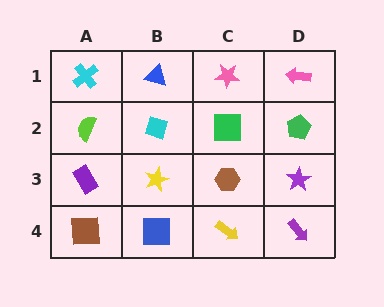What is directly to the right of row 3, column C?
A purple star.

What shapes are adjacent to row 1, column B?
A cyan diamond (row 2, column B), a cyan cross (row 1, column A), a pink star (row 1, column C).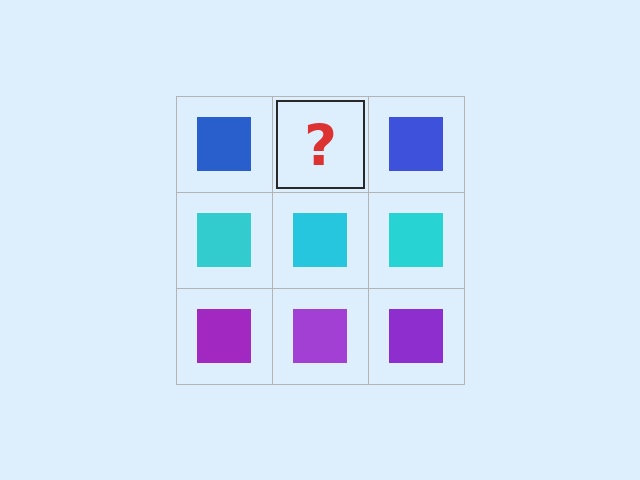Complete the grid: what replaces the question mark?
The question mark should be replaced with a blue square.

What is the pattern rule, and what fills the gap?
The rule is that each row has a consistent color. The gap should be filled with a blue square.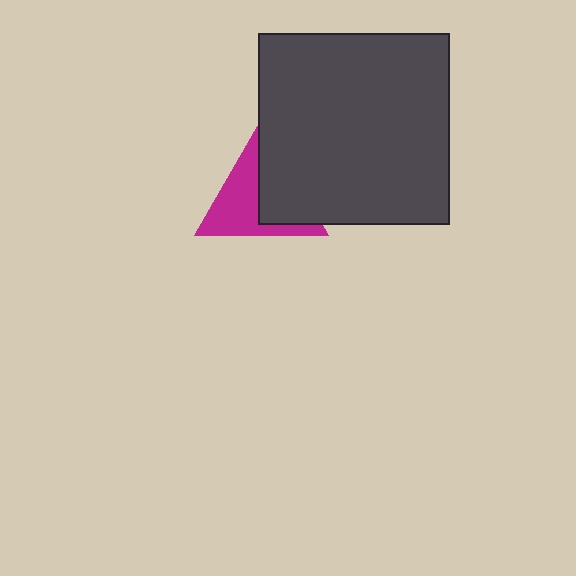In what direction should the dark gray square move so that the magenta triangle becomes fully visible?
The dark gray square should move right. That is the shortest direction to clear the overlap and leave the magenta triangle fully visible.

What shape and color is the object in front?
The object in front is a dark gray square.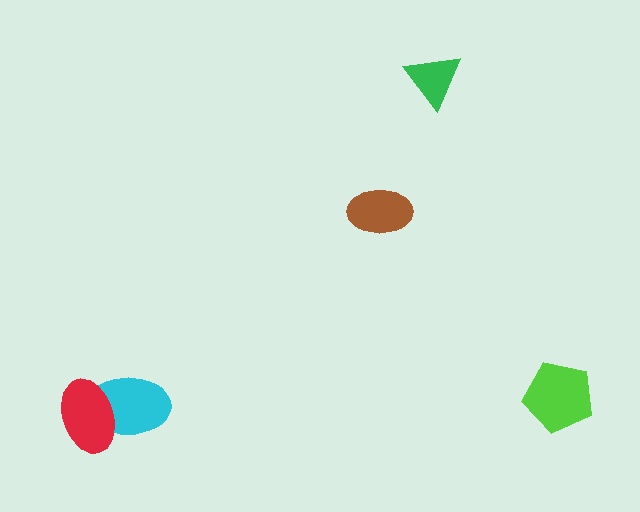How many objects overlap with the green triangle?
0 objects overlap with the green triangle.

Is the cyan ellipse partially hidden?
Yes, it is partially covered by another shape.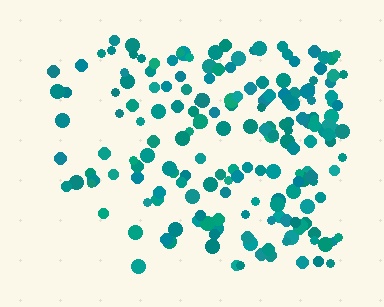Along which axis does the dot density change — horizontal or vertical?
Horizontal.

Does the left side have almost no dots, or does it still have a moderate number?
Still a moderate number, just noticeably fewer than the right.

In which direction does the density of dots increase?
From left to right, with the right side densest.